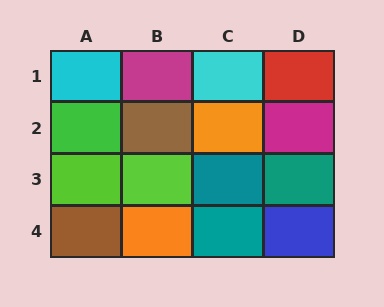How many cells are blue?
1 cell is blue.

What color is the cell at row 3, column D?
Teal.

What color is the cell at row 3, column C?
Teal.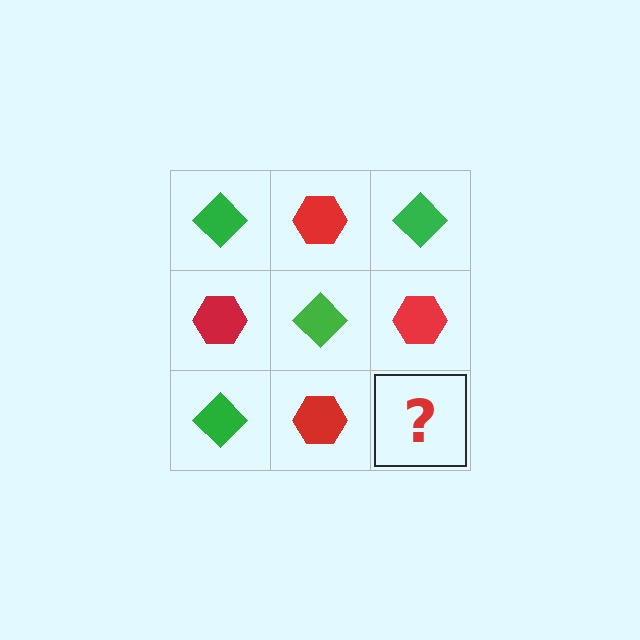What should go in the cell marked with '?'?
The missing cell should contain a green diamond.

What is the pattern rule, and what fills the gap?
The rule is that it alternates green diamond and red hexagon in a checkerboard pattern. The gap should be filled with a green diamond.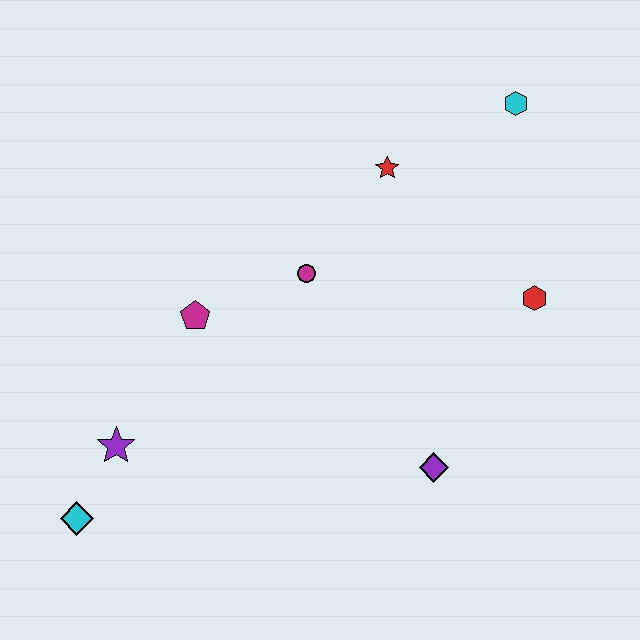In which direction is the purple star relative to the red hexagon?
The purple star is to the left of the red hexagon.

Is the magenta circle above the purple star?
Yes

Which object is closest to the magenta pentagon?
The magenta circle is closest to the magenta pentagon.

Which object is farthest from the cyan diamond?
The cyan hexagon is farthest from the cyan diamond.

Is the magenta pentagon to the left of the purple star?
No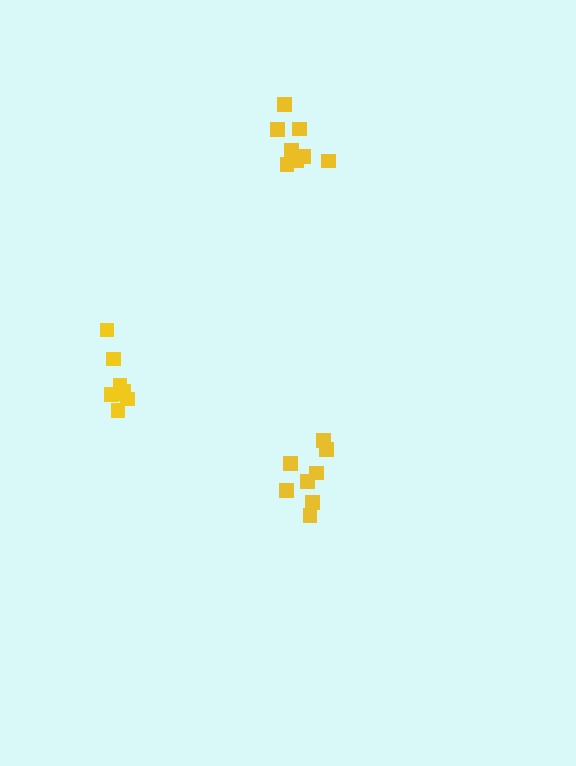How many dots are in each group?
Group 1: 8 dots, Group 2: 8 dots, Group 3: 8 dots (24 total).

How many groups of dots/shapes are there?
There are 3 groups.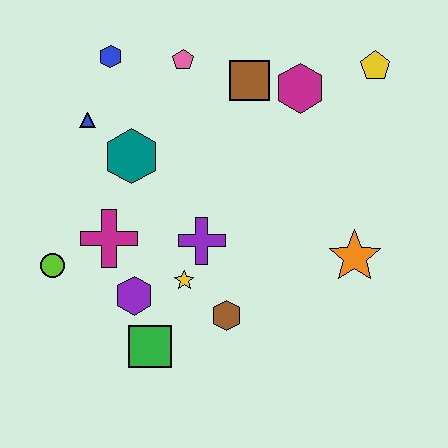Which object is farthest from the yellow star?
The yellow pentagon is farthest from the yellow star.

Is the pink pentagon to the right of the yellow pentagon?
No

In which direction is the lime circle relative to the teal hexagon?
The lime circle is below the teal hexagon.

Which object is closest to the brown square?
The magenta hexagon is closest to the brown square.